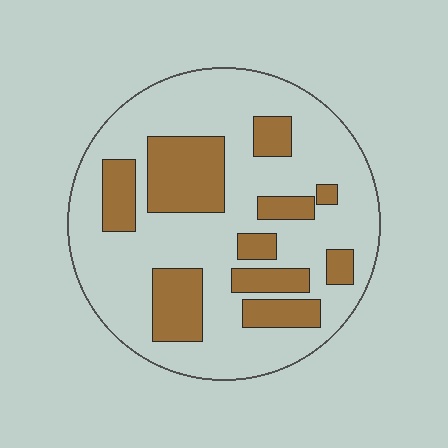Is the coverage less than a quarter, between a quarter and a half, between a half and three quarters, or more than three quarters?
Between a quarter and a half.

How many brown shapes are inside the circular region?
10.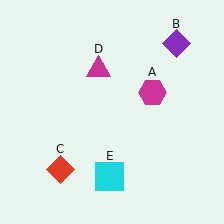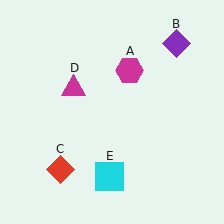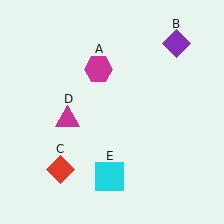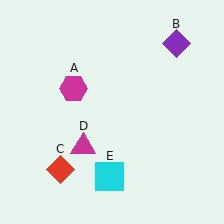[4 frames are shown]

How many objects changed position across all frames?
2 objects changed position: magenta hexagon (object A), magenta triangle (object D).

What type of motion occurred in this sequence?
The magenta hexagon (object A), magenta triangle (object D) rotated counterclockwise around the center of the scene.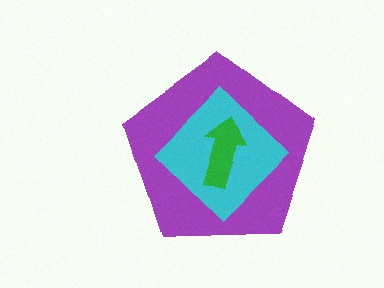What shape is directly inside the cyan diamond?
The green arrow.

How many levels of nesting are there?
3.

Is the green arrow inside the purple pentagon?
Yes.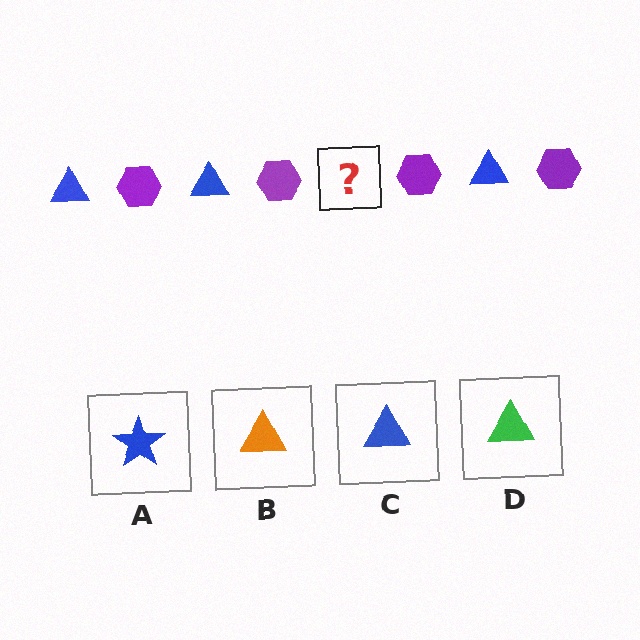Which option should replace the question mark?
Option C.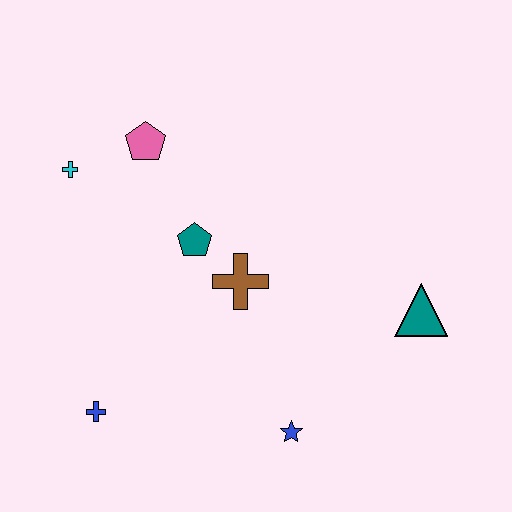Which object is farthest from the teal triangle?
The cyan cross is farthest from the teal triangle.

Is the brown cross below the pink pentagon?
Yes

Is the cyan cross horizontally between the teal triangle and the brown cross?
No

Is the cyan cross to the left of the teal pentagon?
Yes